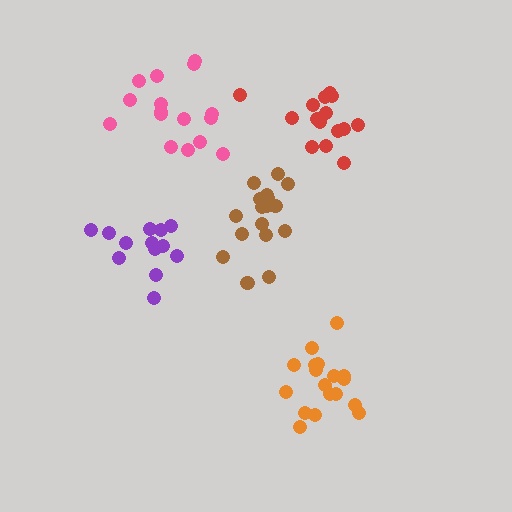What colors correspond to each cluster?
The clusters are colored: brown, orange, purple, red, pink.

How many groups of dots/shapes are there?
There are 5 groups.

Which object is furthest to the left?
The purple cluster is leftmost.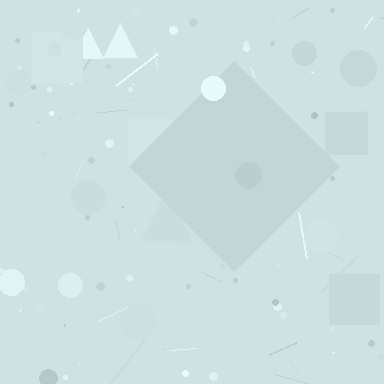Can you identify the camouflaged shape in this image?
The camouflaged shape is a diamond.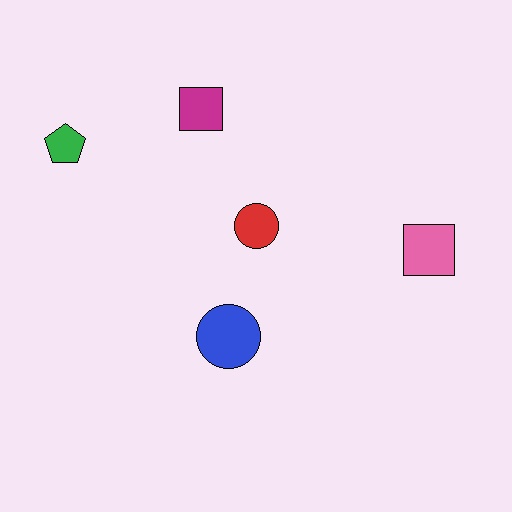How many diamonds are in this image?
There are no diamonds.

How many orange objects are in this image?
There are no orange objects.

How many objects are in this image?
There are 5 objects.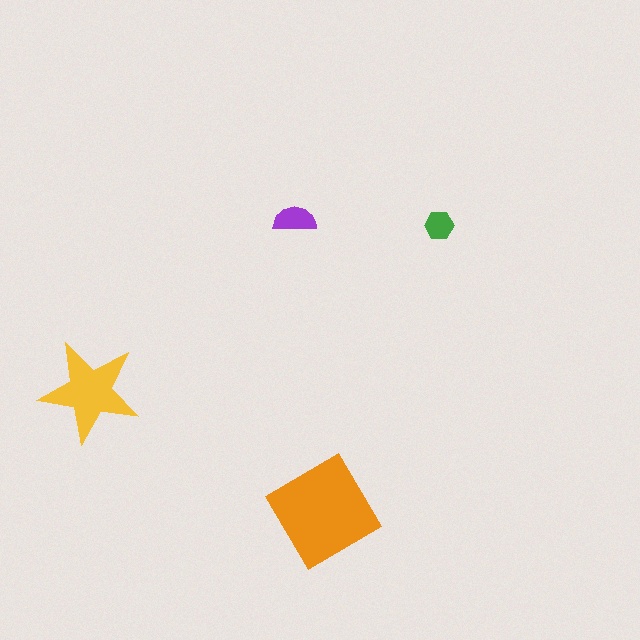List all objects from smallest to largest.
The green hexagon, the purple semicircle, the yellow star, the orange diamond.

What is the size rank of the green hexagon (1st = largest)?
4th.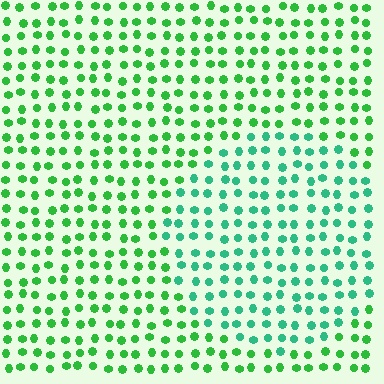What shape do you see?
I see a circle.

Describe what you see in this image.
The image is filled with small green elements in a uniform arrangement. A circle-shaped region is visible where the elements are tinted to a slightly different hue, forming a subtle color boundary.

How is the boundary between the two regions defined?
The boundary is defined purely by a slight shift in hue (about 31 degrees). Spacing, size, and orientation are identical on both sides.